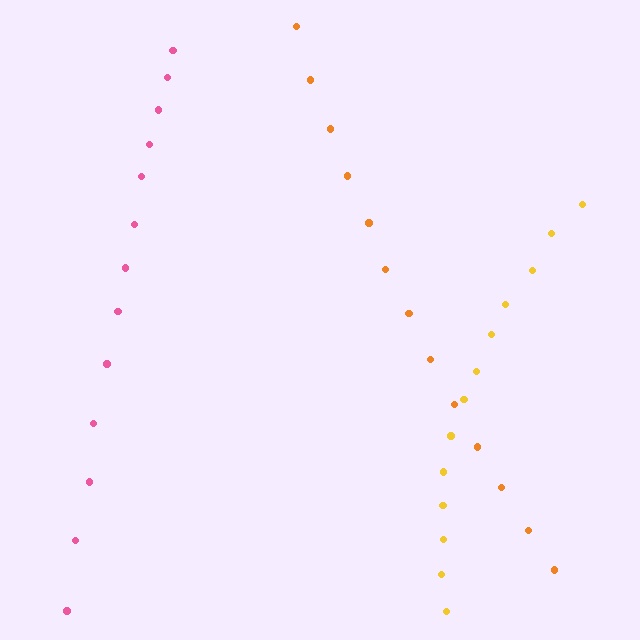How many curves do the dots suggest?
There are 3 distinct paths.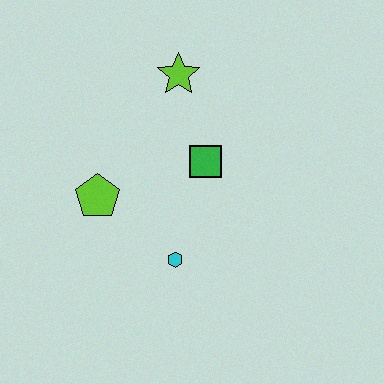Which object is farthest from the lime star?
The cyan hexagon is farthest from the lime star.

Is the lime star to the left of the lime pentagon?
No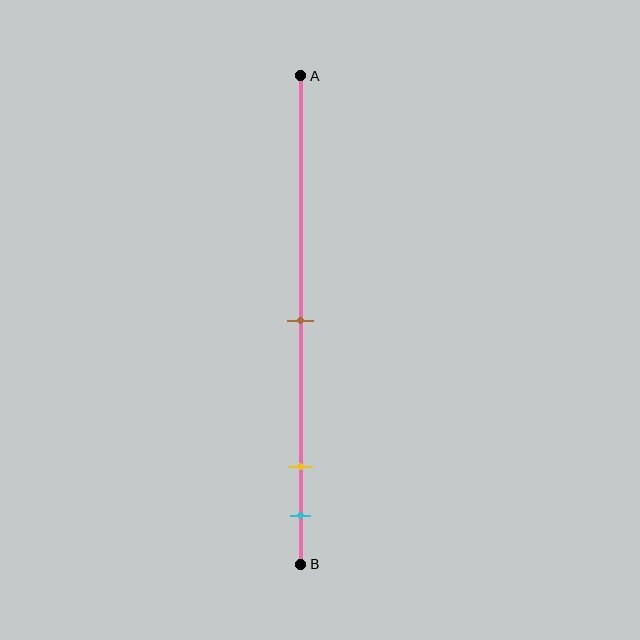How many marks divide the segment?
There are 3 marks dividing the segment.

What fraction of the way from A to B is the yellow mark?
The yellow mark is approximately 80% (0.8) of the way from A to B.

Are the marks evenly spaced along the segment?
No, the marks are not evenly spaced.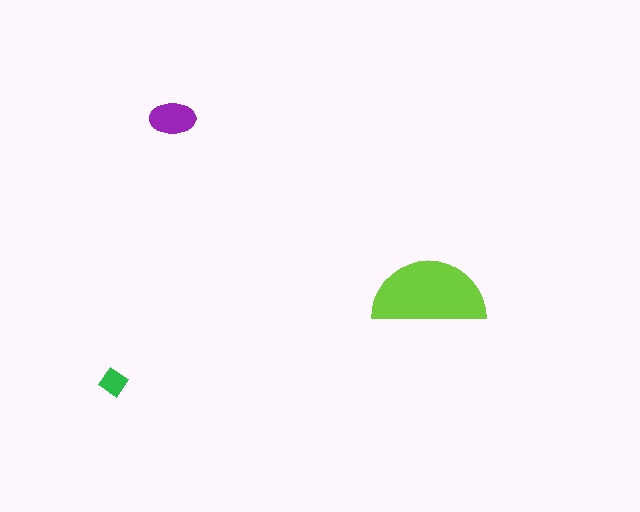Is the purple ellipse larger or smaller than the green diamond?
Larger.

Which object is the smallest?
The green diamond.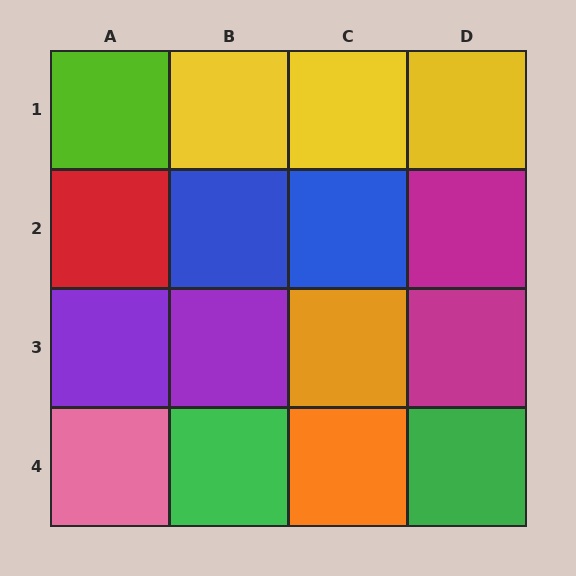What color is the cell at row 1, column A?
Lime.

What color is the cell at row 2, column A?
Red.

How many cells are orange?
2 cells are orange.